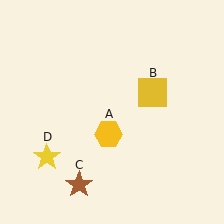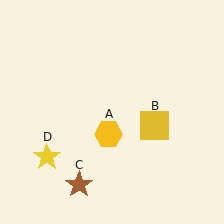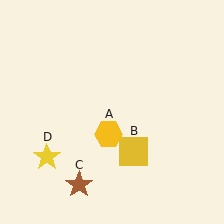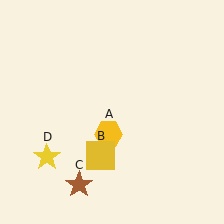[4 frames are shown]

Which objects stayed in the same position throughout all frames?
Yellow hexagon (object A) and brown star (object C) and yellow star (object D) remained stationary.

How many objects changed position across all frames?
1 object changed position: yellow square (object B).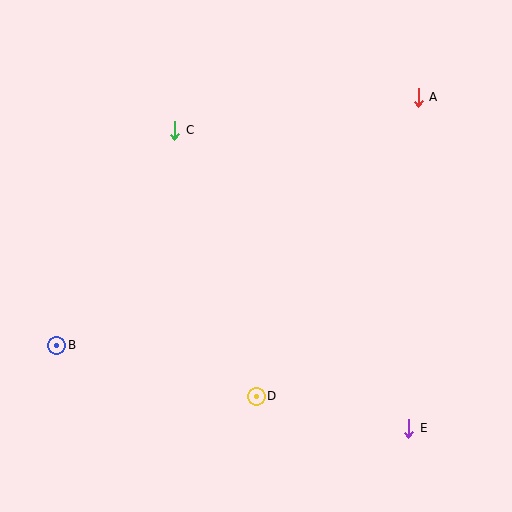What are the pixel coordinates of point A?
Point A is at (418, 97).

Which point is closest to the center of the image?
Point D at (256, 396) is closest to the center.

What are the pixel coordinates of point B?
Point B is at (57, 345).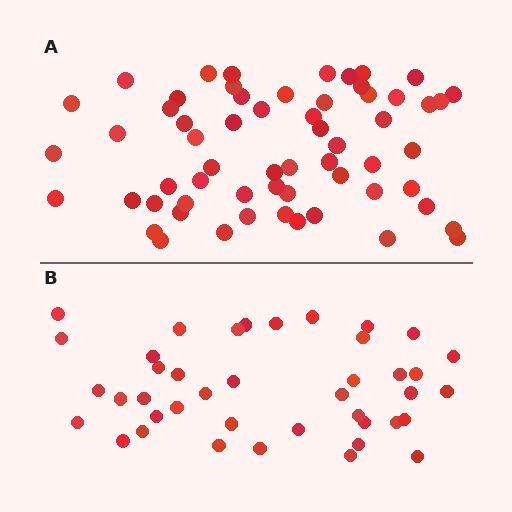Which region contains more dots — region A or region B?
Region A (the top region) has more dots.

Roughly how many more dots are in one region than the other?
Region A has approximately 20 more dots than region B.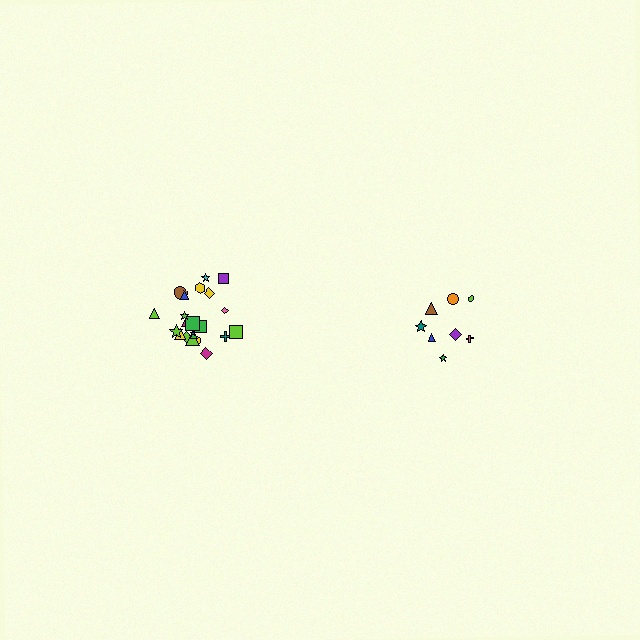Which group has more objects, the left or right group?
The left group.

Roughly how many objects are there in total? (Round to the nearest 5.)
Roughly 30 objects in total.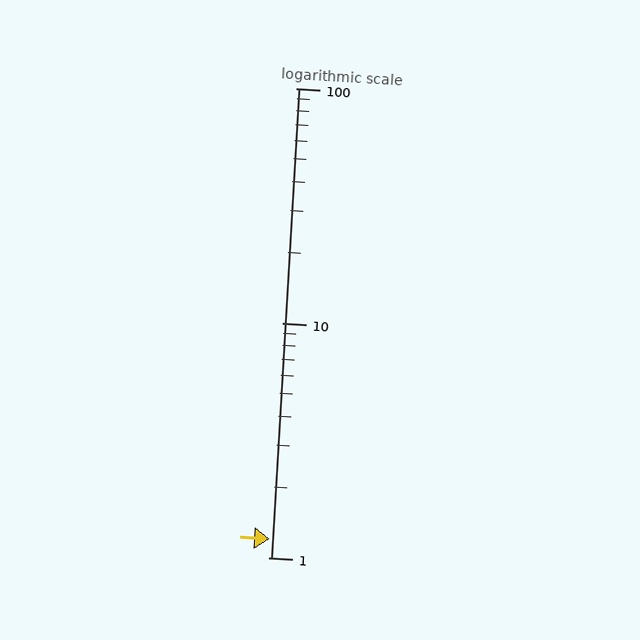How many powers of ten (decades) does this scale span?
The scale spans 2 decades, from 1 to 100.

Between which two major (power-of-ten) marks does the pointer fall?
The pointer is between 1 and 10.